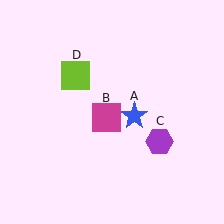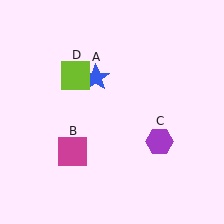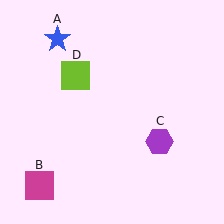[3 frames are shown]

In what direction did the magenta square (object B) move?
The magenta square (object B) moved down and to the left.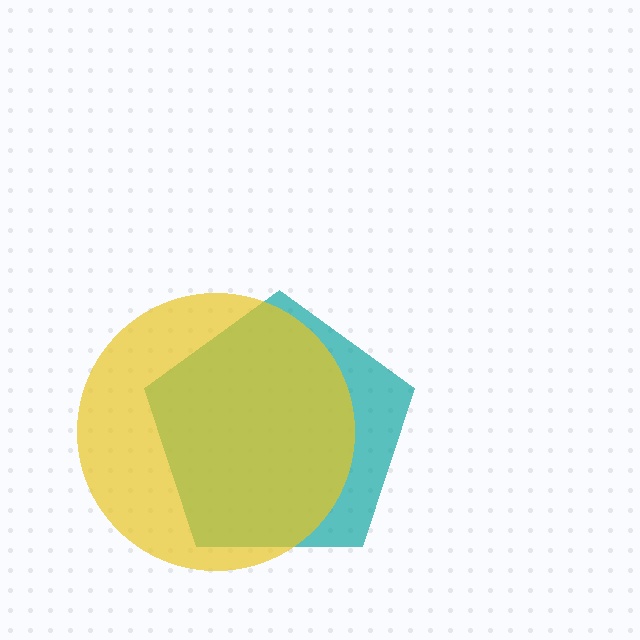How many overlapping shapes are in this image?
There are 2 overlapping shapes in the image.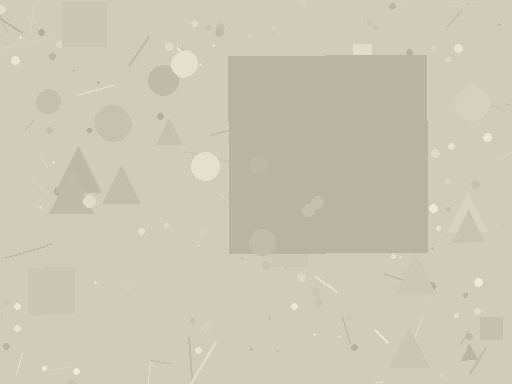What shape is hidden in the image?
A square is hidden in the image.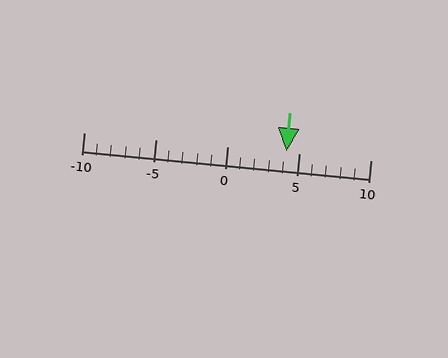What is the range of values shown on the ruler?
The ruler shows values from -10 to 10.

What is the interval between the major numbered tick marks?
The major tick marks are spaced 5 units apart.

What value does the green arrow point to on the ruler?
The green arrow points to approximately 4.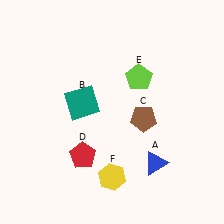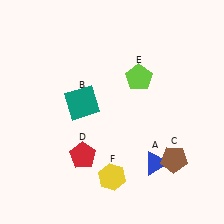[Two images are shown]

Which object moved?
The brown pentagon (C) moved down.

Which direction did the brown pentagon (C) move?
The brown pentagon (C) moved down.